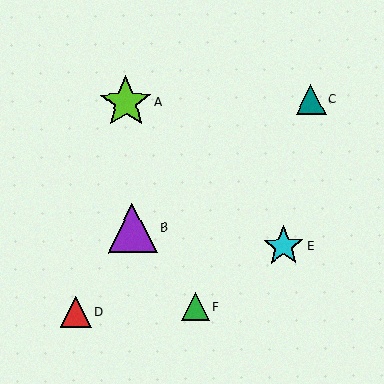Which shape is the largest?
The lime star (labeled A) is the largest.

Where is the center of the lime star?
The center of the lime star is at (126, 102).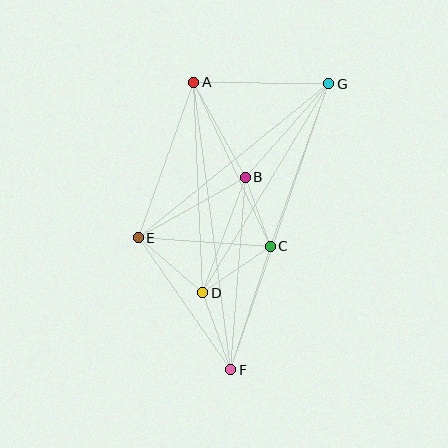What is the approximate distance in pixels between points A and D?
The distance between A and D is approximately 210 pixels.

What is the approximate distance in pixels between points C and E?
The distance between C and E is approximately 133 pixels.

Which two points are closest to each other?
Points B and C are closest to each other.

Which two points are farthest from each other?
Points F and G are farthest from each other.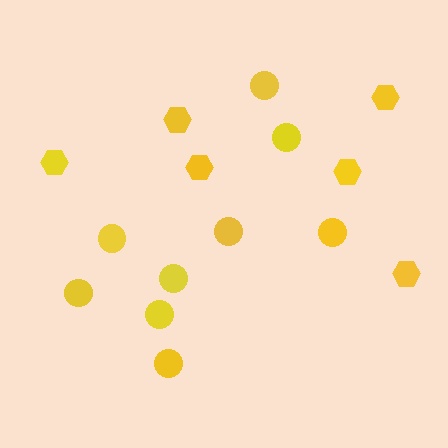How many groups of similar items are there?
There are 2 groups: one group of hexagons (6) and one group of circles (9).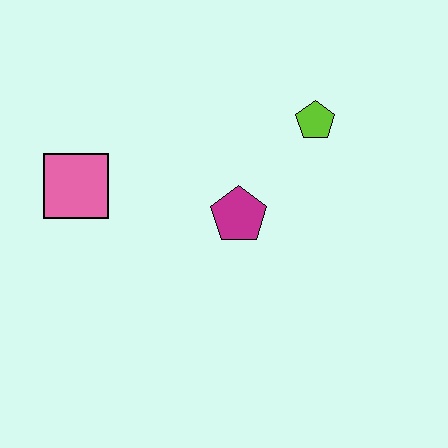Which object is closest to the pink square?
The magenta pentagon is closest to the pink square.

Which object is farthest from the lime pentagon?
The pink square is farthest from the lime pentagon.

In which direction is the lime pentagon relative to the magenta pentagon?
The lime pentagon is above the magenta pentagon.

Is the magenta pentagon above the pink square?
No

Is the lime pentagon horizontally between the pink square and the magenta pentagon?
No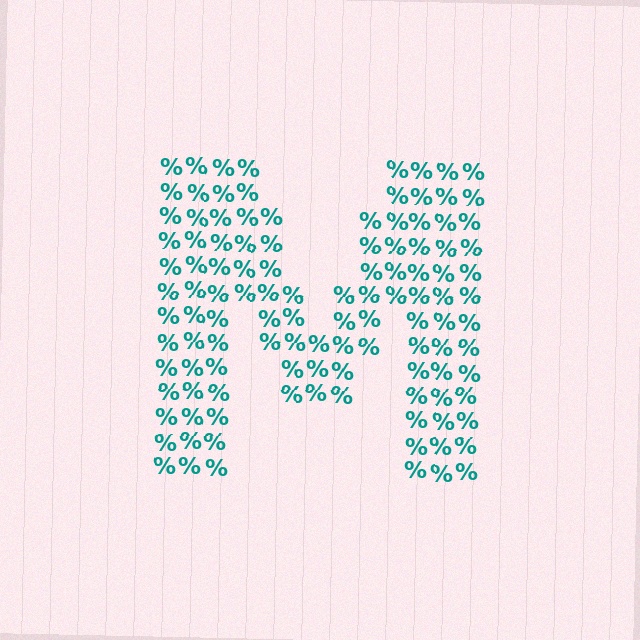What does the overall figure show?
The overall figure shows the letter M.